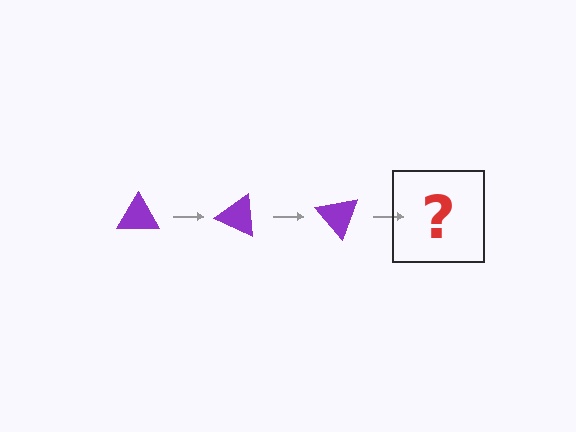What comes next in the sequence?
The next element should be a purple triangle rotated 75 degrees.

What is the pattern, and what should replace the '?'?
The pattern is that the triangle rotates 25 degrees each step. The '?' should be a purple triangle rotated 75 degrees.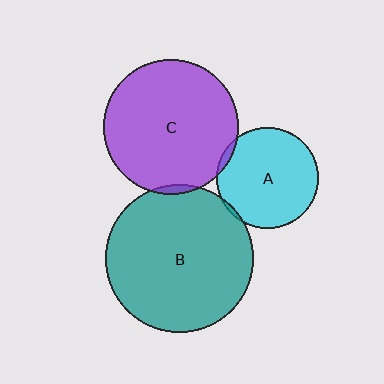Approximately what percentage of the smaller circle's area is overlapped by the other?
Approximately 5%.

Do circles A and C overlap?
Yes.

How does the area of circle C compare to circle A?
Approximately 1.8 times.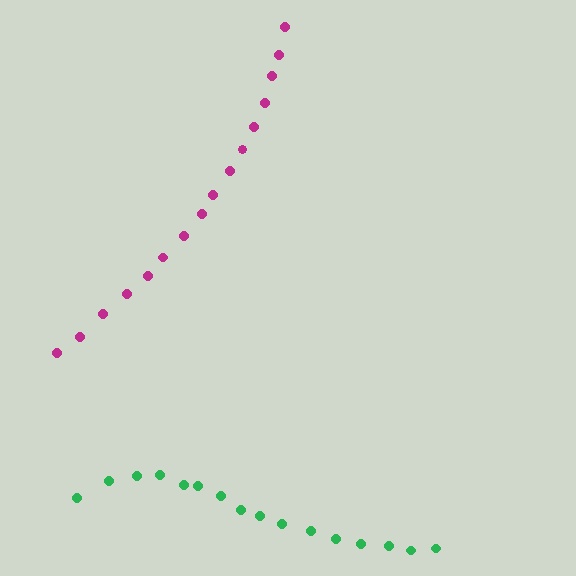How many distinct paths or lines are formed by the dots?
There are 2 distinct paths.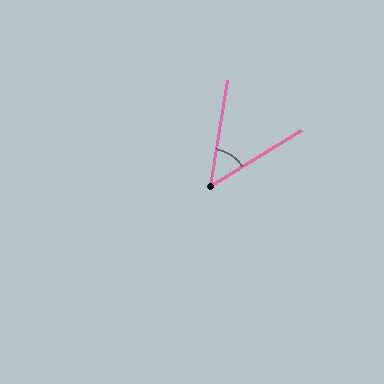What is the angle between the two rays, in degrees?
Approximately 49 degrees.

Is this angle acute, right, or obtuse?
It is acute.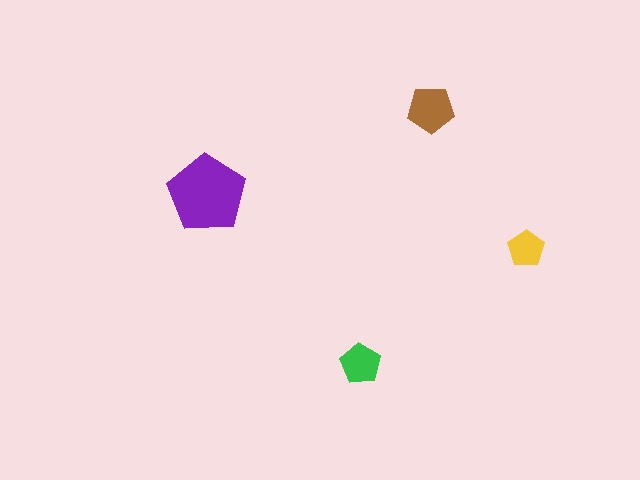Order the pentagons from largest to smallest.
the purple one, the brown one, the green one, the yellow one.